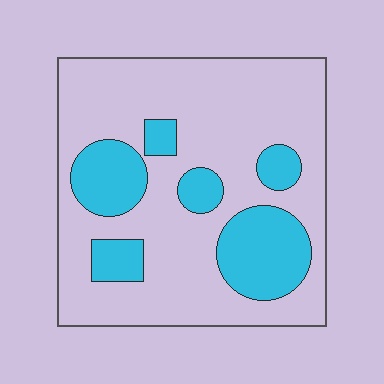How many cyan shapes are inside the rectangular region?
6.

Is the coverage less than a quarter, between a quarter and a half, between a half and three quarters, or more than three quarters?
Between a quarter and a half.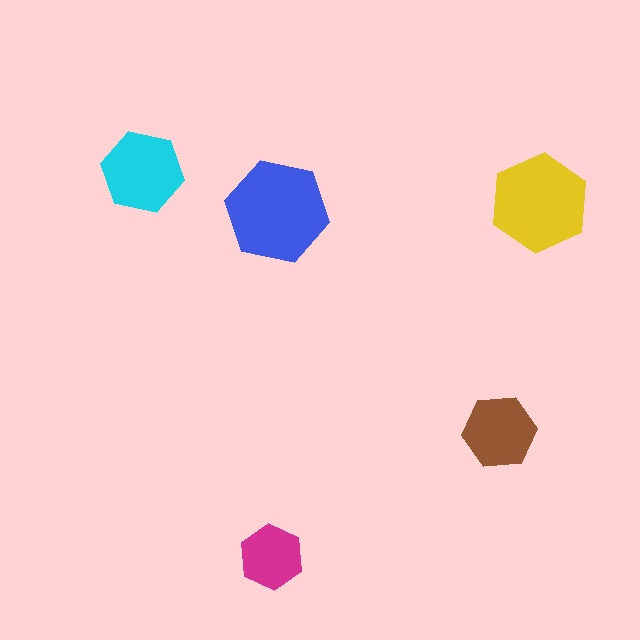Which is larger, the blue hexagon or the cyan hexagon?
The blue one.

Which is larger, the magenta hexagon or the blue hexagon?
The blue one.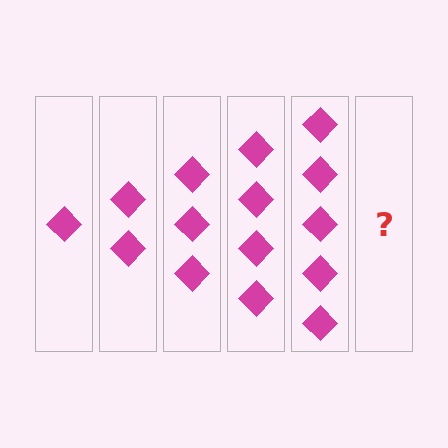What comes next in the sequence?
The next element should be 6 diamonds.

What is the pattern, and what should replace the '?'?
The pattern is that each step adds one more diamond. The '?' should be 6 diamonds.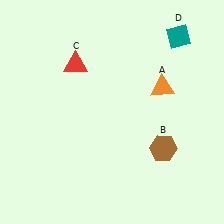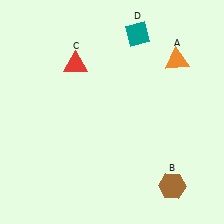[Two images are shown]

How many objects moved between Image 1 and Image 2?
3 objects moved between the two images.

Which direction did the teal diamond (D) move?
The teal diamond (D) moved left.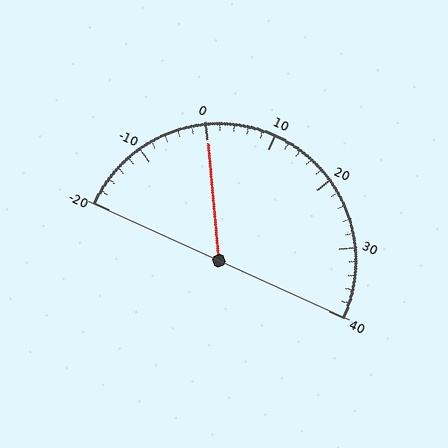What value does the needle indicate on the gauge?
The needle indicates approximately 0.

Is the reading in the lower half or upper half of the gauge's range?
The reading is in the lower half of the range (-20 to 40).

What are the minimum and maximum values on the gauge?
The gauge ranges from -20 to 40.